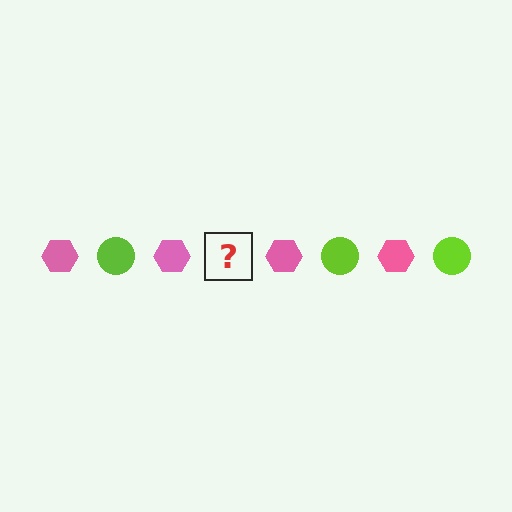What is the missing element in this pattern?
The missing element is a lime circle.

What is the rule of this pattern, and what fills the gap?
The rule is that the pattern alternates between pink hexagon and lime circle. The gap should be filled with a lime circle.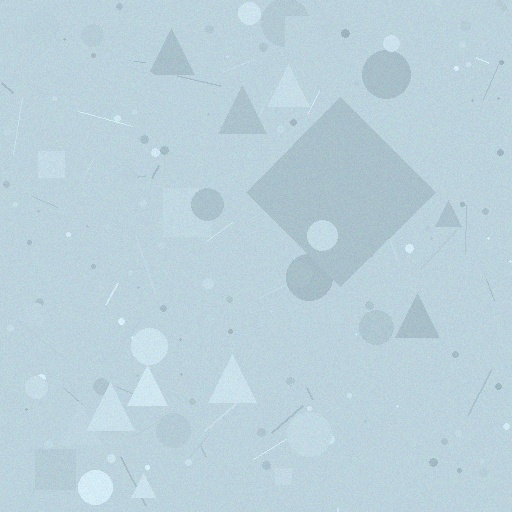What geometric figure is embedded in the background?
A diamond is embedded in the background.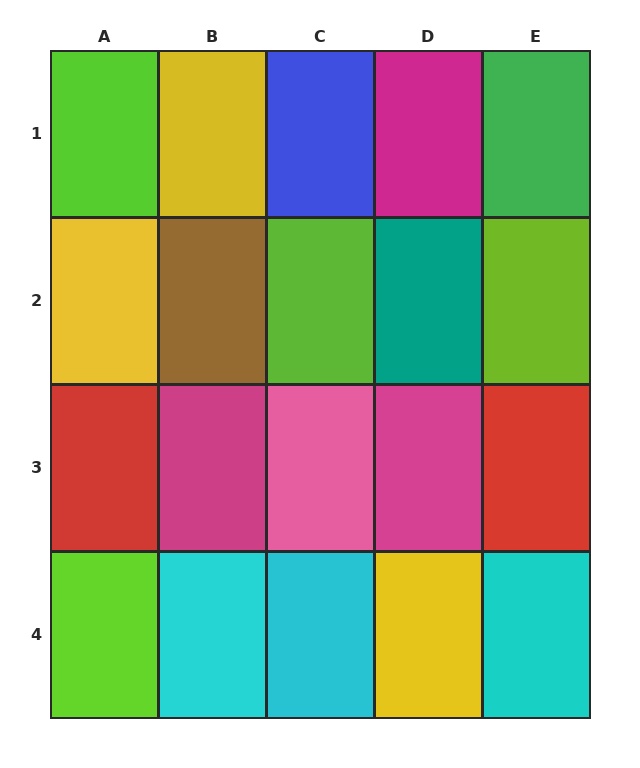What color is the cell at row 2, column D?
Teal.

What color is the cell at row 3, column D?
Magenta.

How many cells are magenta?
3 cells are magenta.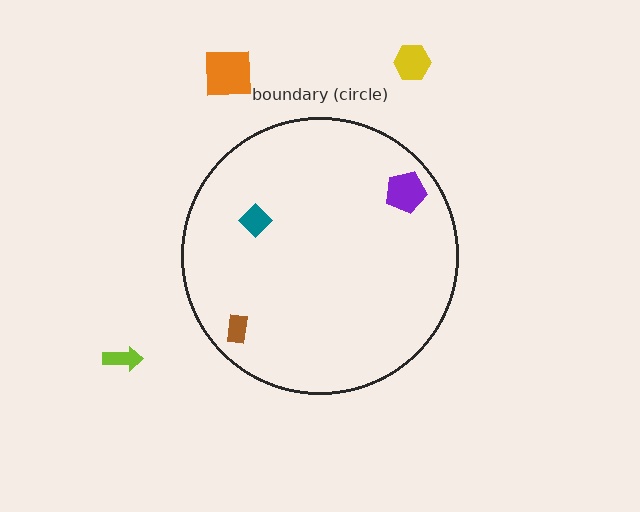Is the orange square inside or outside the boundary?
Outside.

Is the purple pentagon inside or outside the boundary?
Inside.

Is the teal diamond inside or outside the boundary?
Inside.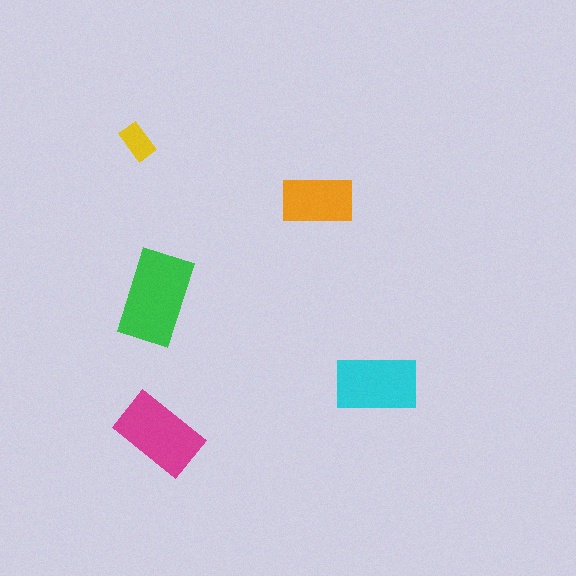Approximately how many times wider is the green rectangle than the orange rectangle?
About 1.5 times wider.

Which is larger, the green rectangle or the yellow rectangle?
The green one.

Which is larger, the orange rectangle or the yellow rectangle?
The orange one.